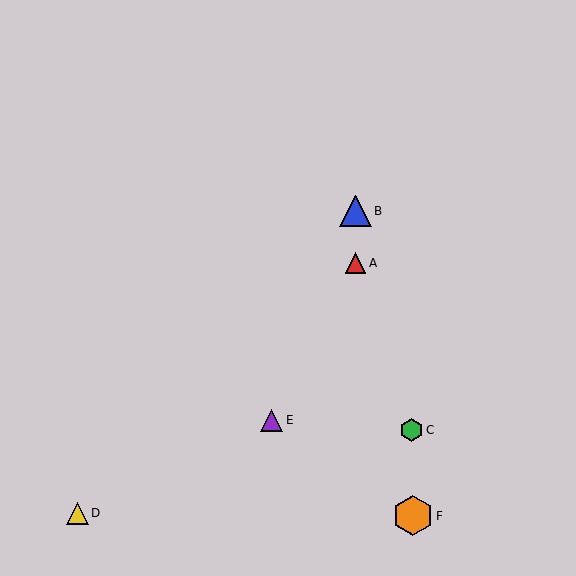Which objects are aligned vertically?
Objects A, B are aligned vertically.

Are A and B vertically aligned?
Yes, both are at x≈355.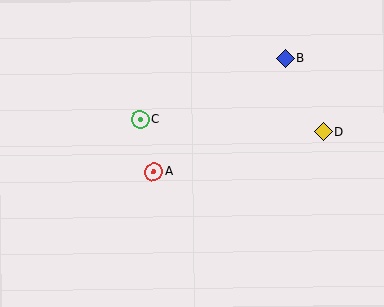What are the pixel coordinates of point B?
Point B is at (285, 58).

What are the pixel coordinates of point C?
Point C is at (140, 119).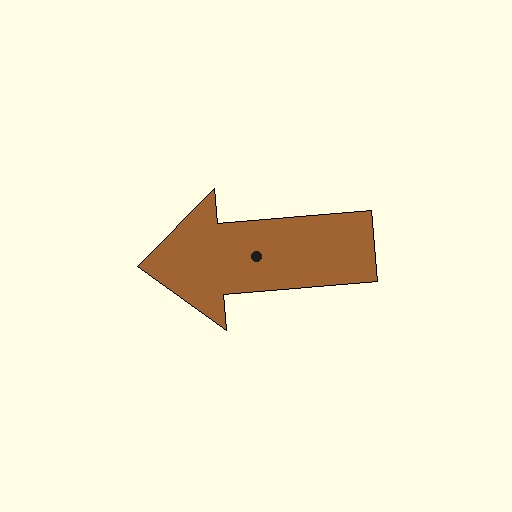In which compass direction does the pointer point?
West.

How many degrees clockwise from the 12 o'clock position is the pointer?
Approximately 265 degrees.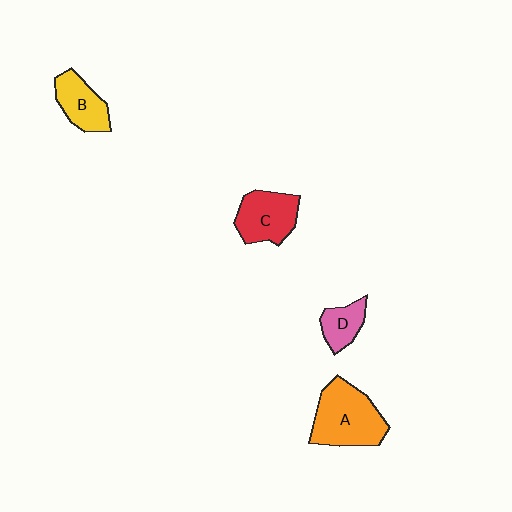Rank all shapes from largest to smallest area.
From largest to smallest: A (orange), C (red), B (yellow), D (pink).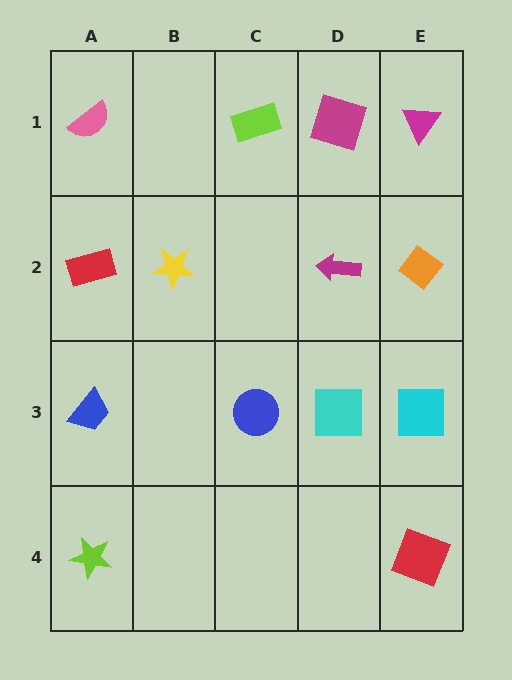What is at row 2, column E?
An orange diamond.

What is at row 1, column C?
A lime rectangle.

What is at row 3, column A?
A blue trapezoid.